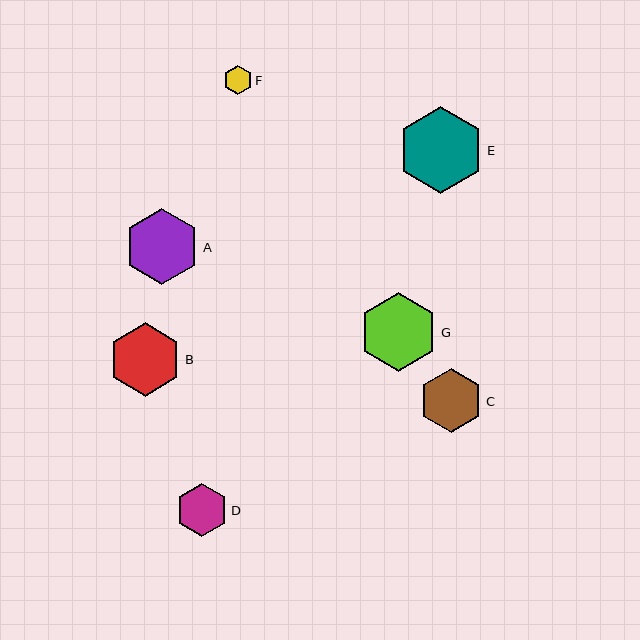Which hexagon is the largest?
Hexagon E is the largest with a size of approximately 86 pixels.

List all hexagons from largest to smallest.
From largest to smallest: E, G, A, B, C, D, F.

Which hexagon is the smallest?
Hexagon F is the smallest with a size of approximately 29 pixels.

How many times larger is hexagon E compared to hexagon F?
Hexagon E is approximately 3.0 times the size of hexagon F.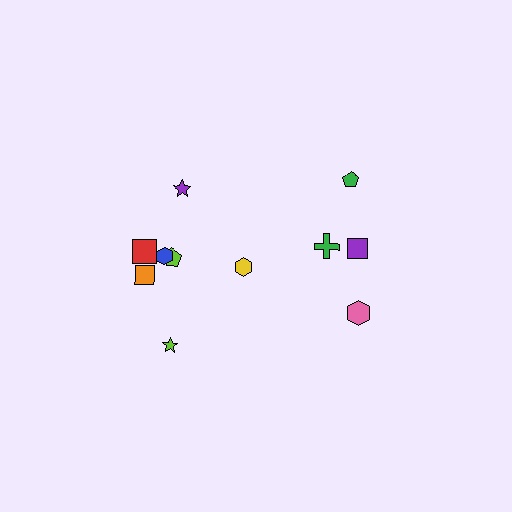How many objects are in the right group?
There are 4 objects.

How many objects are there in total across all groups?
There are 11 objects.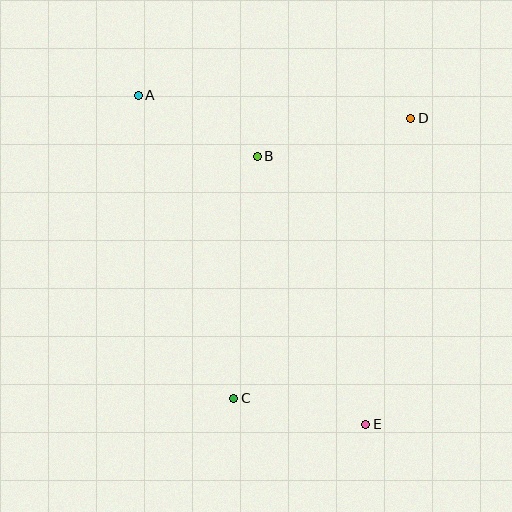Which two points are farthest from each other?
Points A and E are farthest from each other.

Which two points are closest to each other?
Points A and B are closest to each other.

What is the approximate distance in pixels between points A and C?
The distance between A and C is approximately 318 pixels.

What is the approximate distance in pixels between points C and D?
The distance between C and D is approximately 331 pixels.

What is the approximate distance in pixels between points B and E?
The distance between B and E is approximately 289 pixels.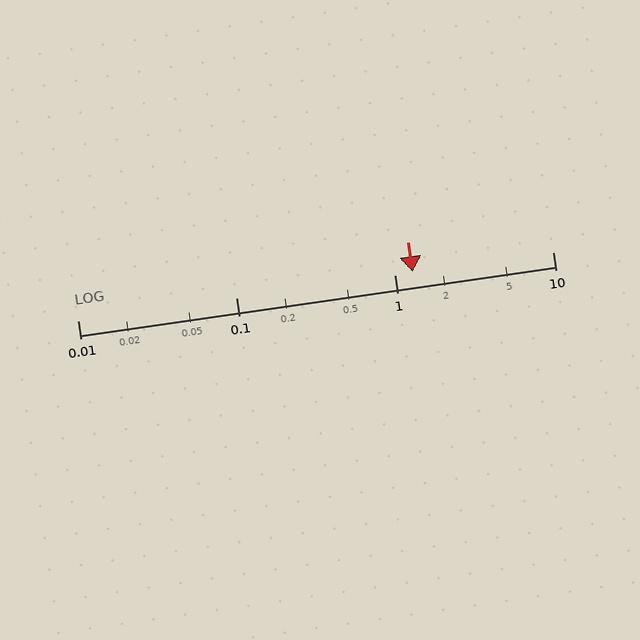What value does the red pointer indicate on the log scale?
The pointer indicates approximately 1.3.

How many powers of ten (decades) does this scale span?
The scale spans 3 decades, from 0.01 to 10.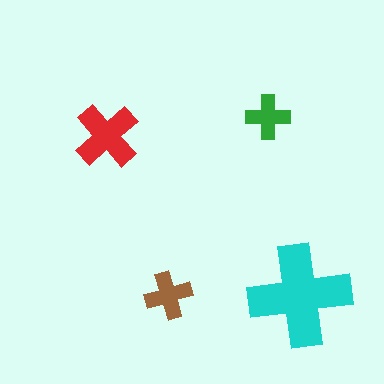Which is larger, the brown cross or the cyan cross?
The cyan one.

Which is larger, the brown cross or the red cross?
The red one.